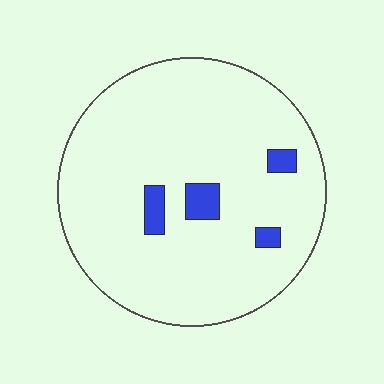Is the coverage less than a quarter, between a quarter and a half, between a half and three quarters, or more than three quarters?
Less than a quarter.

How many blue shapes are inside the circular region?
4.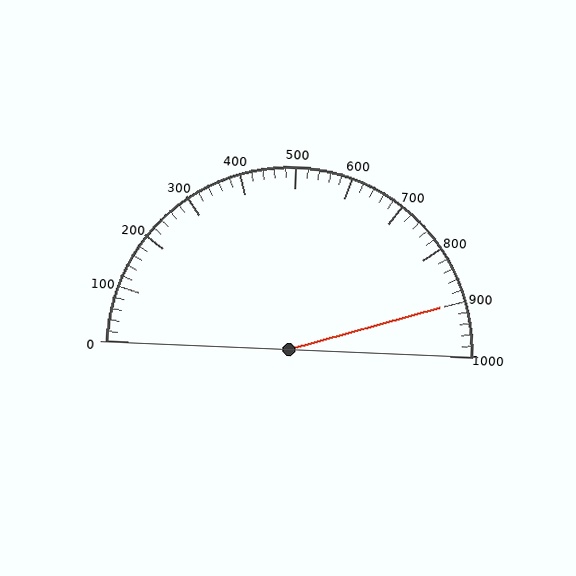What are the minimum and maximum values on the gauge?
The gauge ranges from 0 to 1000.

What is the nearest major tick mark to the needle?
The nearest major tick mark is 900.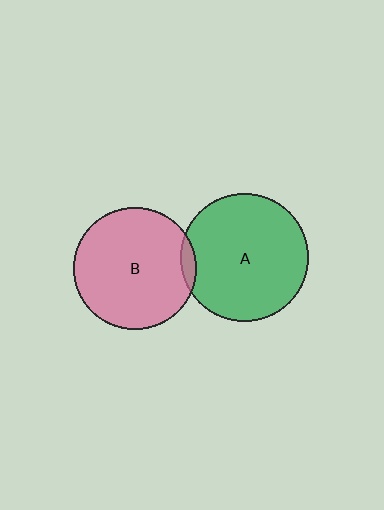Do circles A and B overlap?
Yes.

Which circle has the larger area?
Circle A (green).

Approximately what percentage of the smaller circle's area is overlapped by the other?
Approximately 5%.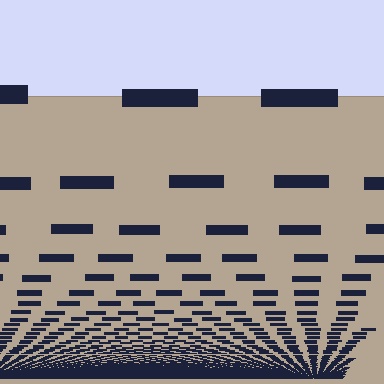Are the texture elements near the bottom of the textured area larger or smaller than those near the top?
Smaller. The gradient is inverted — elements near the bottom are smaller and denser.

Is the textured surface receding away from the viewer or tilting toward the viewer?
The surface appears to tilt toward the viewer. Texture elements get larger and sparser toward the top.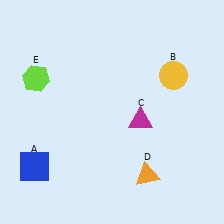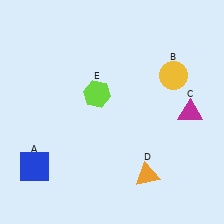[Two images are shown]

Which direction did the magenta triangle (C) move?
The magenta triangle (C) moved right.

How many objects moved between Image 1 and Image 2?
2 objects moved between the two images.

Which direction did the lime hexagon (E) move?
The lime hexagon (E) moved right.